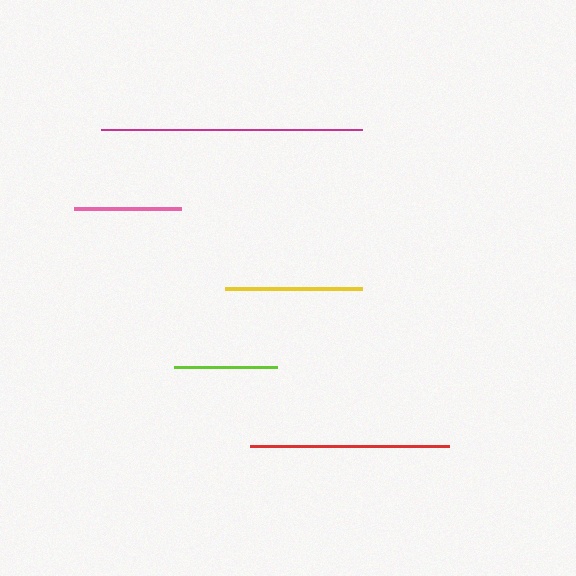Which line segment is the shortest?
The lime line is the shortest at approximately 103 pixels.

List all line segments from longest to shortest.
From longest to shortest: magenta, red, yellow, pink, lime.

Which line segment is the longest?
The magenta line is the longest at approximately 261 pixels.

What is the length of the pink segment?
The pink segment is approximately 107 pixels long.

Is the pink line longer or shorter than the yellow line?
The yellow line is longer than the pink line.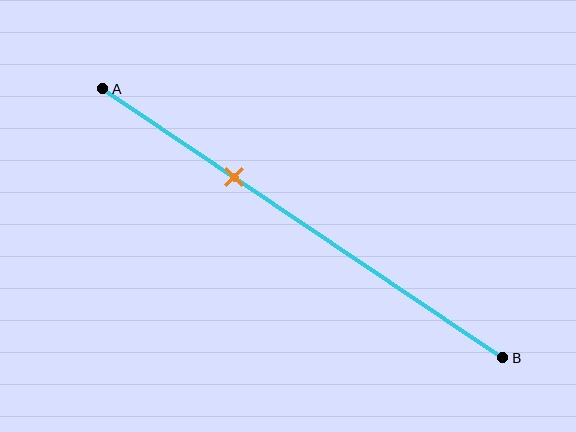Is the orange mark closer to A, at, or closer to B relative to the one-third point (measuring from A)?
The orange mark is approximately at the one-third point of segment AB.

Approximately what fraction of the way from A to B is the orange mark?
The orange mark is approximately 35% of the way from A to B.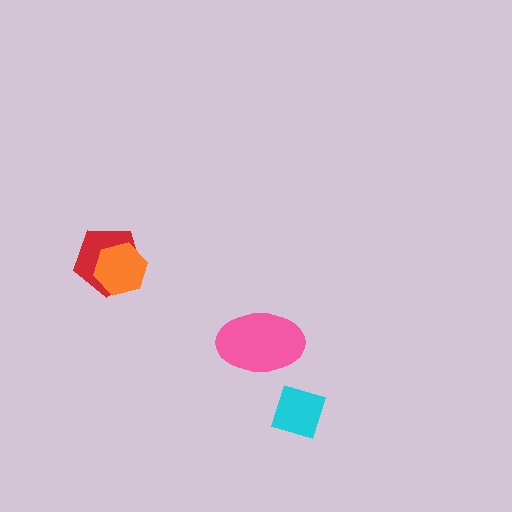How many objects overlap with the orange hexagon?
1 object overlaps with the orange hexagon.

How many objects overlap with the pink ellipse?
0 objects overlap with the pink ellipse.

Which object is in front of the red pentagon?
The orange hexagon is in front of the red pentagon.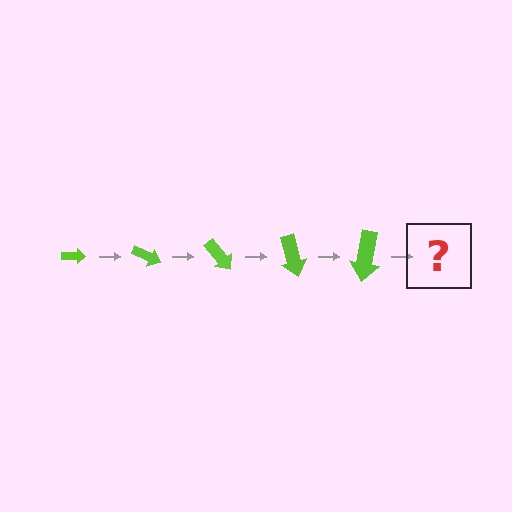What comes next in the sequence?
The next element should be an arrow, larger than the previous one and rotated 125 degrees from the start.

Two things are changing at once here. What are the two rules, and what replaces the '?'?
The two rules are that the arrow grows larger each step and it rotates 25 degrees each step. The '?' should be an arrow, larger than the previous one and rotated 125 degrees from the start.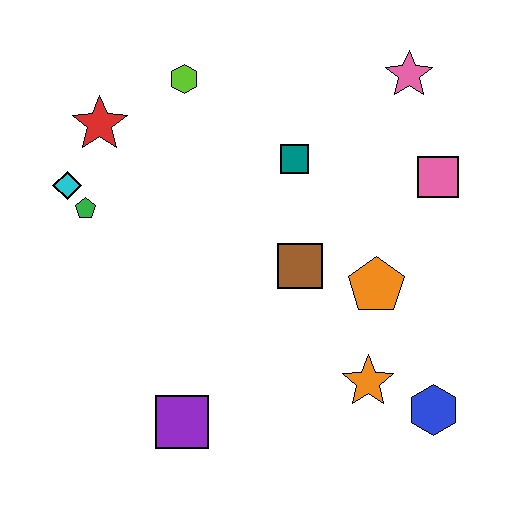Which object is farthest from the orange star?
The red star is farthest from the orange star.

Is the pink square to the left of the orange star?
No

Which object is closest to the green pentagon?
The cyan diamond is closest to the green pentagon.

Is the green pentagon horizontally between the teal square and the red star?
No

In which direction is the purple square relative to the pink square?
The purple square is to the left of the pink square.